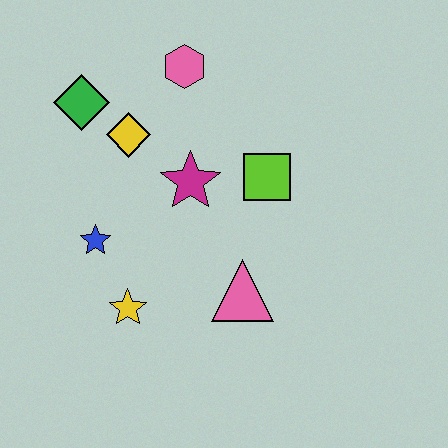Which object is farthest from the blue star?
The pink hexagon is farthest from the blue star.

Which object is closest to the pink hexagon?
The yellow diamond is closest to the pink hexagon.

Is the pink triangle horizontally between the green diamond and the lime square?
Yes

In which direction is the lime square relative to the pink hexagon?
The lime square is below the pink hexagon.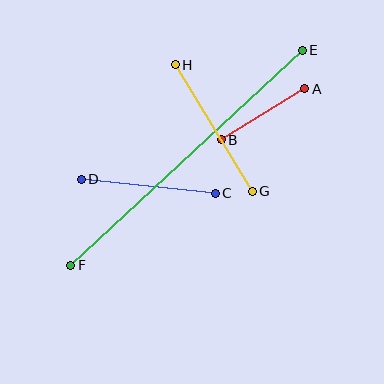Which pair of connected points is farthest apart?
Points E and F are farthest apart.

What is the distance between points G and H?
The distance is approximately 148 pixels.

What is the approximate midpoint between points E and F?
The midpoint is at approximately (186, 158) pixels.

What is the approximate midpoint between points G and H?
The midpoint is at approximately (214, 128) pixels.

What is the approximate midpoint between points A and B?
The midpoint is at approximately (263, 114) pixels.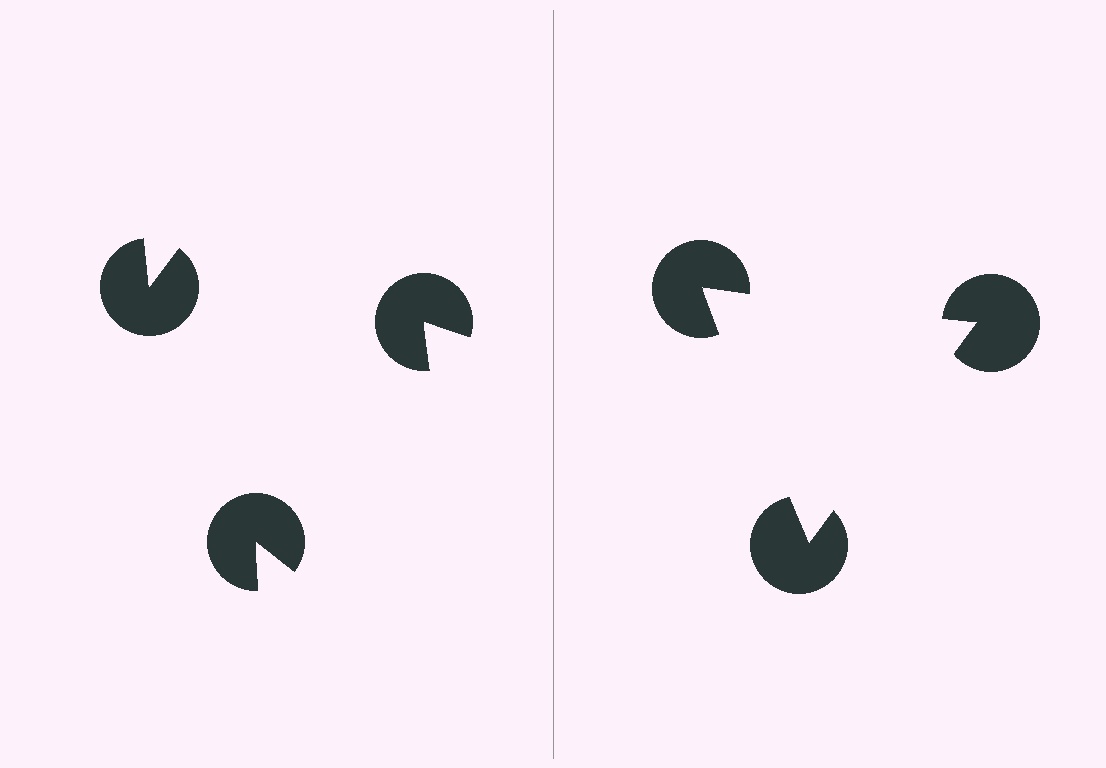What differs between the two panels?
The pac-man discs are positioned identically on both sides; only the wedge orientations differ. On the right they align to a triangle; on the left they are misaligned.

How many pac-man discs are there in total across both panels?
6 — 3 on each side.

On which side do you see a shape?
An illusory triangle appears on the right side. On the left side the wedge cuts are rotated, so no coherent shape forms.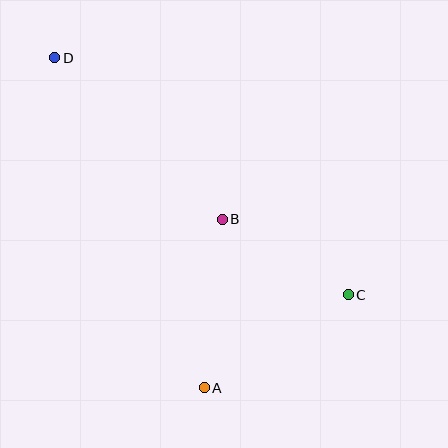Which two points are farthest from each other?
Points C and D are farthest from each other.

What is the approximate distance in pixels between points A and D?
The distance between A and D is approximately 363 pixels.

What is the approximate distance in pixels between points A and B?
The distance between A and B is approximately 170 pixels.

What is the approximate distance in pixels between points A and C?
The distance between A and C is approximately 172 pixels.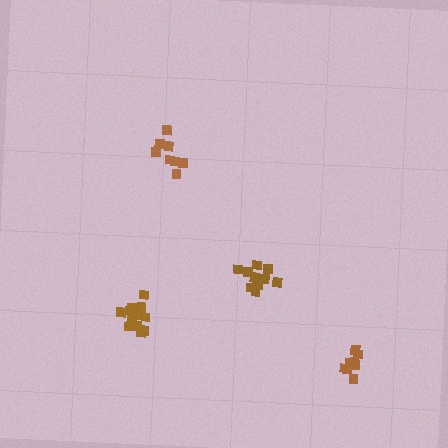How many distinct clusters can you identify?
There are 4 distinct clusters.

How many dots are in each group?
Group 1: 8 dots, Group 2: 13 dots, Group 3: 8 dots, Group 4: 11 dots (40 total).